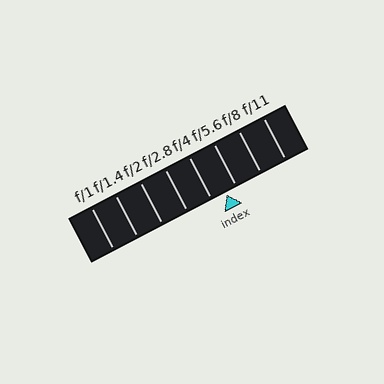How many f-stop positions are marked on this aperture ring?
There are 8 f-stop positions marked.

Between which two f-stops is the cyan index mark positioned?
The index mark is between f/4 and f/5.6.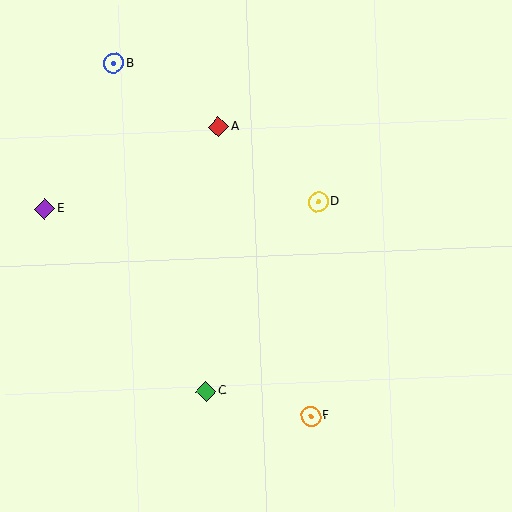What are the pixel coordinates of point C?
Point C is at (206, 391).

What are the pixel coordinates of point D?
Point D is at (318, 202).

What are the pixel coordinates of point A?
Point A is at (219, 127).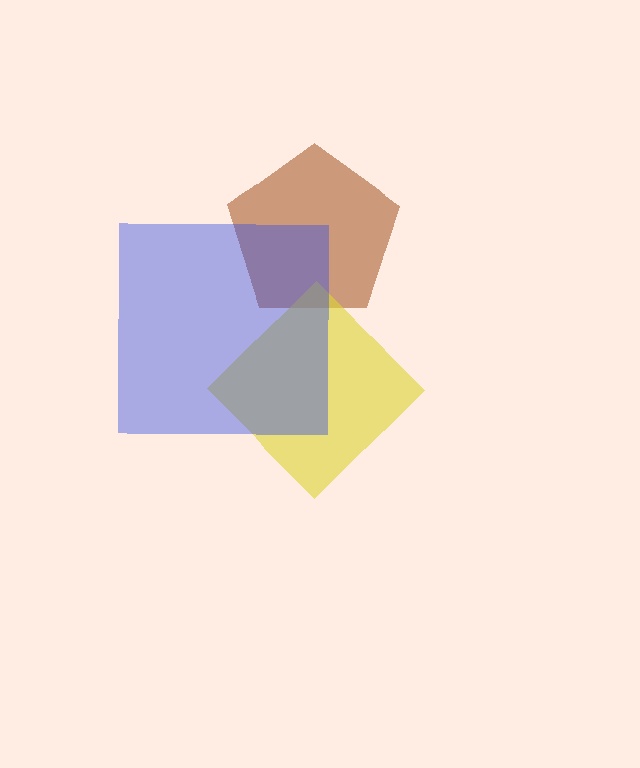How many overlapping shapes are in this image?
There are 3 overlapping shapes in the image.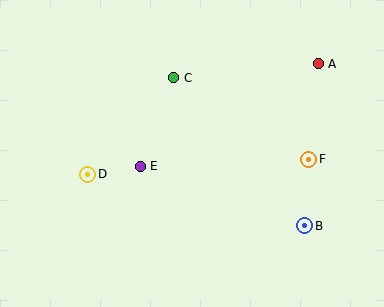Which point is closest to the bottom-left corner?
Point D is closest to the bottom-left corner.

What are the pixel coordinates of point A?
Point A is at (318, 64).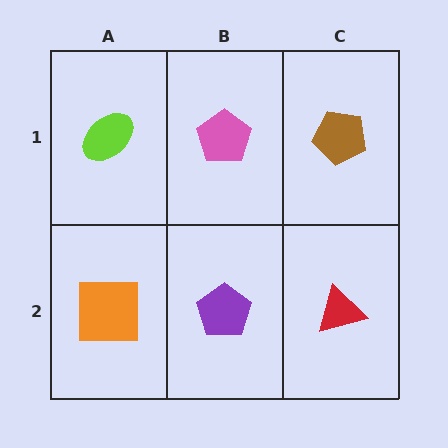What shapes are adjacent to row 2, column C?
A brown pentagon (row 1, column C), a purple pentagon (row 2, column B).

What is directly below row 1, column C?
A red triangle.